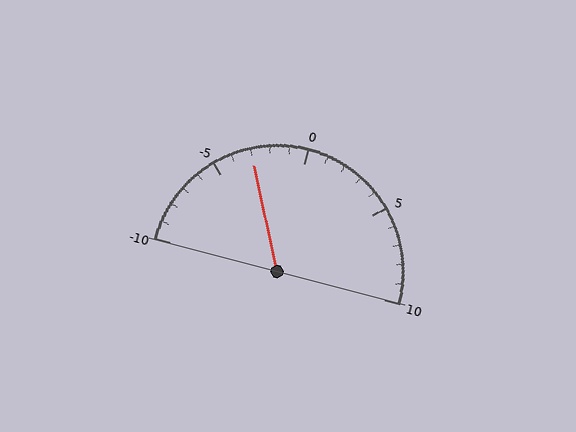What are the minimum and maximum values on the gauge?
The gauge ranges from -10 to 10.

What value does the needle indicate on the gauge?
The needle indicates approximately -3.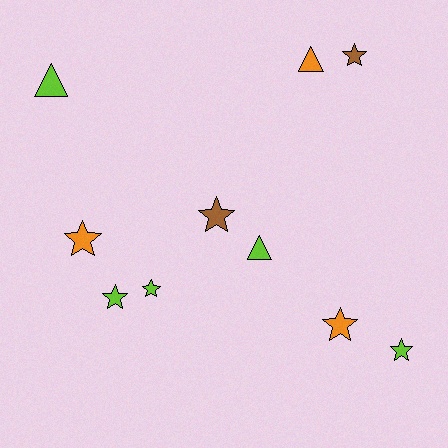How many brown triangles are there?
There are no brown triangles.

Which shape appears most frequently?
Star, with 7 objects.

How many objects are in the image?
There are 10 objects.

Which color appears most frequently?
Lime, with 5 objects.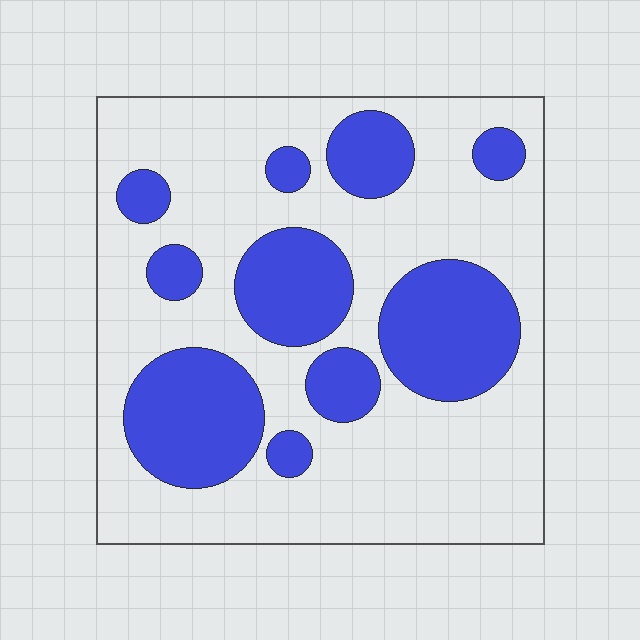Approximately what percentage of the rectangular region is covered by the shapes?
Approximately 30%.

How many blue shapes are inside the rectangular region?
10.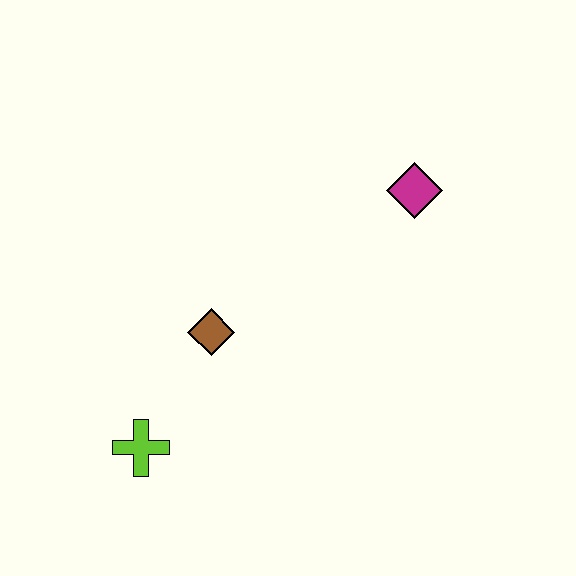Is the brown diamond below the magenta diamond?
Yes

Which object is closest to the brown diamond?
The lime cross is closest to the brown diamond.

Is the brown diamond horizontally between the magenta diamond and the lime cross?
Yes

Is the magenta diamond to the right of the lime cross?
Yes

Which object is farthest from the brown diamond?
The magenta diamond is farthest from the brown diamond.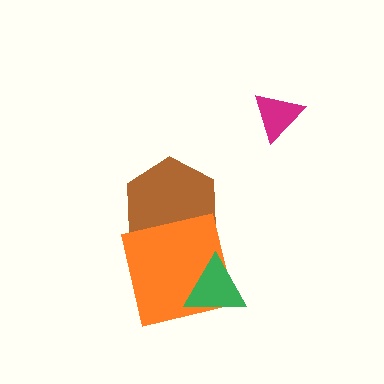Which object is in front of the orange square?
The green triangle is in front of the orange square.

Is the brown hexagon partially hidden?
Yes, it is partially covered by another shape.